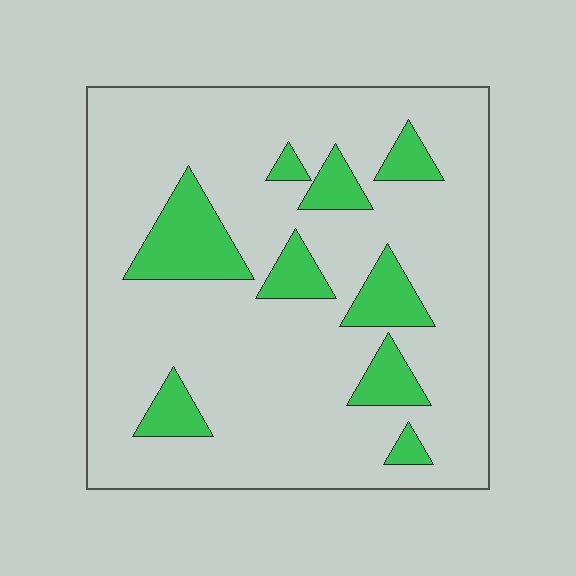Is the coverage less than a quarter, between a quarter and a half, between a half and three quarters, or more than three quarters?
Less than a quarter.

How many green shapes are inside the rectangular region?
9.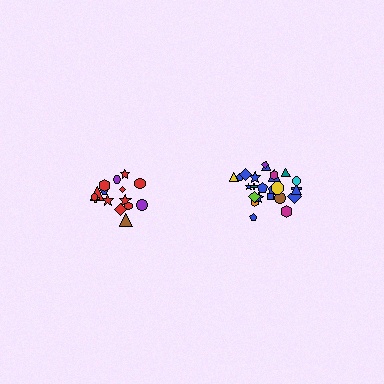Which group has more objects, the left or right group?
The right group.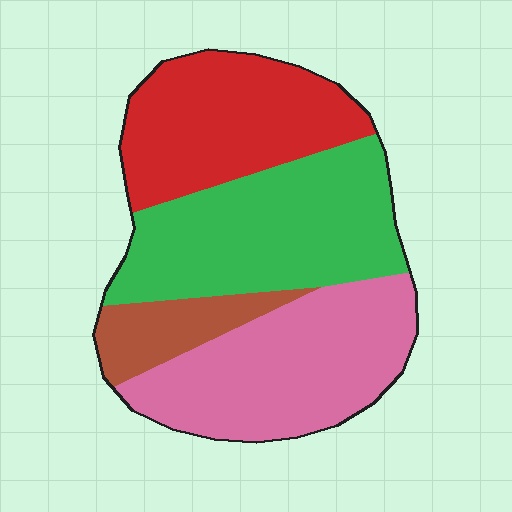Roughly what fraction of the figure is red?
Red takes up between a sixth and a third of the figure.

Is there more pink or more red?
Pink.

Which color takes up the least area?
Brown, at roughly 10%.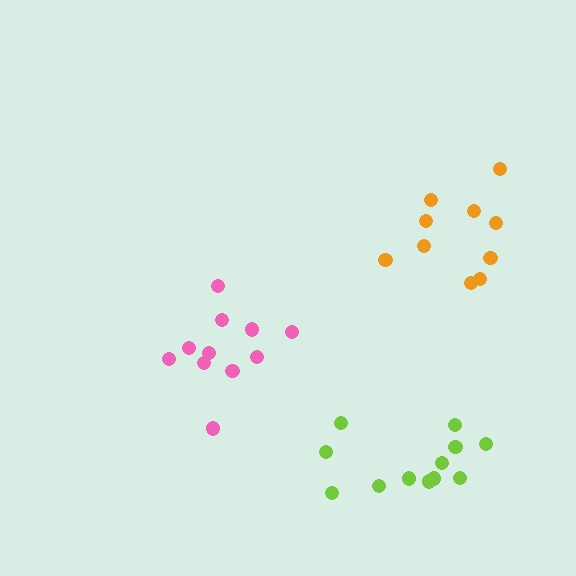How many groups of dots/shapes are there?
There are 3 groups.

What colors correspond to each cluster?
The clusters are colored: pink, orange, lime.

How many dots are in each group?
Group 1: 11 dots, Group 2: 10 dots, Group 3: 12 dots (33 total).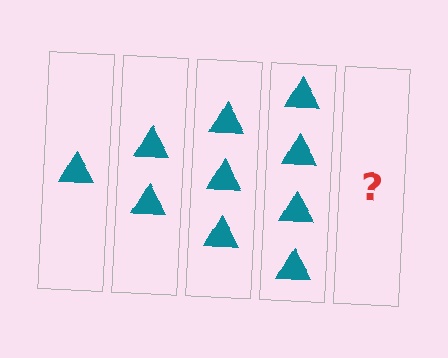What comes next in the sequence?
The next element should be 5 triangles.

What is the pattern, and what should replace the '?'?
The pattern is that each step adds one more triangle. The '?' should be 5 triangles.